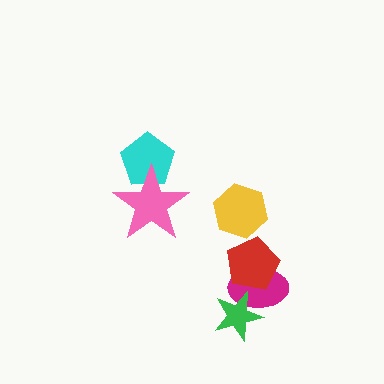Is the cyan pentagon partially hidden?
Yes, it is partially covered by another shape.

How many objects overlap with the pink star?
1 object overlaps with the pink star.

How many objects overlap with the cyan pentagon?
1 object overlaps with the cyan pentagon.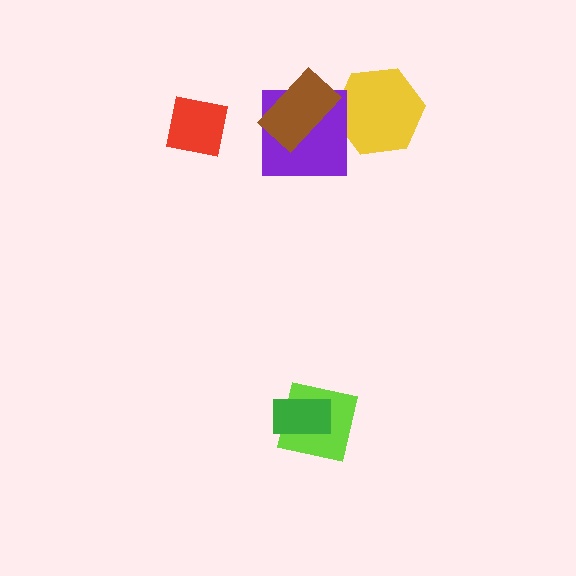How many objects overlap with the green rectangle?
1 object overlaps with the green rectangle.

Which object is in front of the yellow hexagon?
The purple square is in front of the yellow hexagon.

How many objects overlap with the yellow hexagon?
1 object overlaps with the yellow hexagon.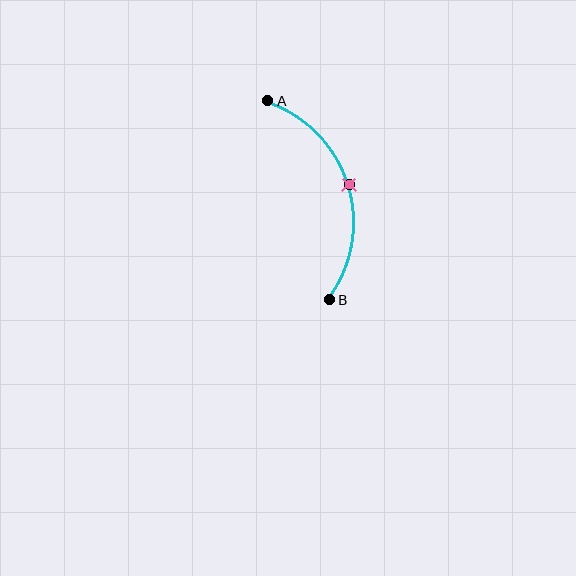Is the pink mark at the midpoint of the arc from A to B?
Yes. The pink mark lies on the arc at equal arc-length from both A and B — it is the arc midpoint.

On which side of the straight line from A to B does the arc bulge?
The arc bulges to the right of the straight line connecting A and B.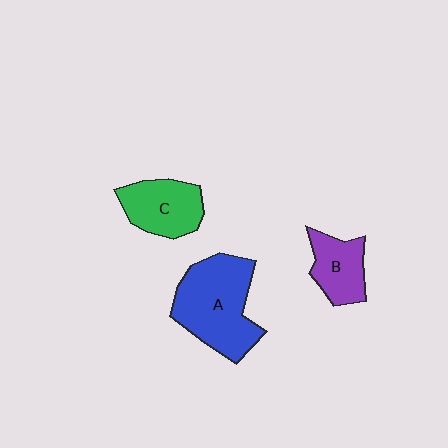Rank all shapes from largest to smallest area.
From largest to smallest: A (blue), C (green), B (purple).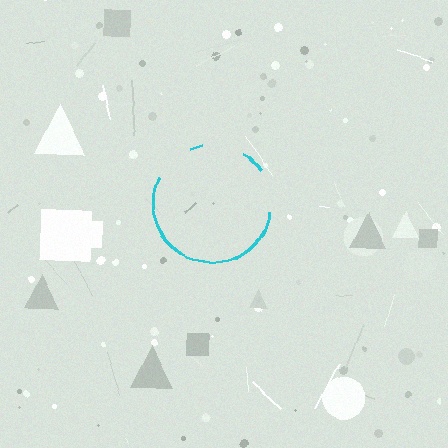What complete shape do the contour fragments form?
The contour fragments form a circle.